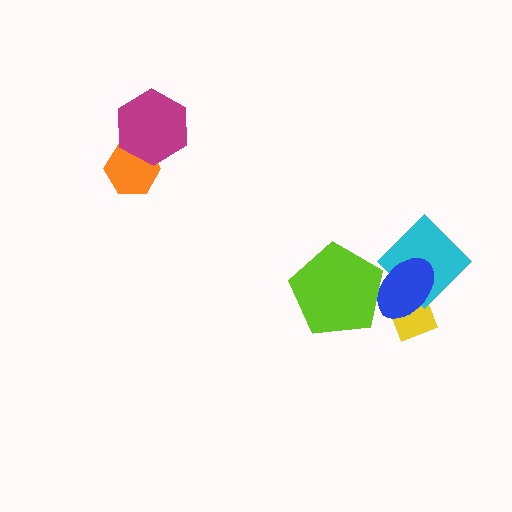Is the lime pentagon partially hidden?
Yes, it is partially covered by another shape.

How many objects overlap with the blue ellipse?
3 objects overlap with the blue ellipse.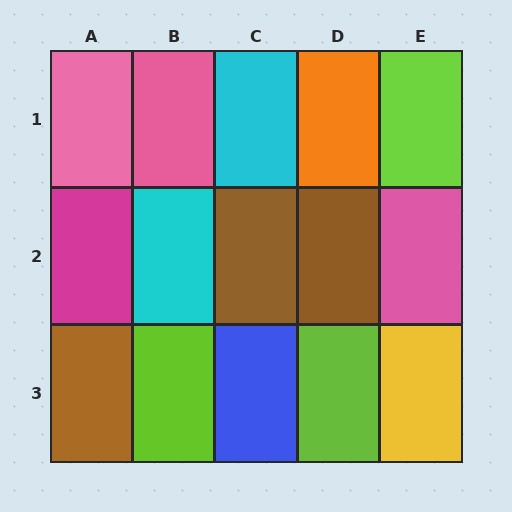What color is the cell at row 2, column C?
Brown.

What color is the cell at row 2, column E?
Pink.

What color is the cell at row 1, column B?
Pink.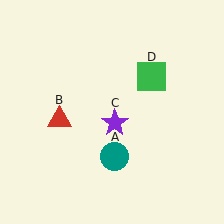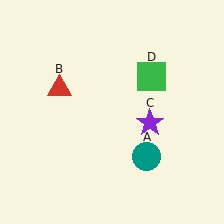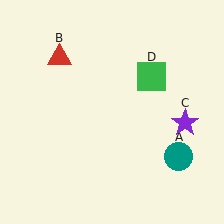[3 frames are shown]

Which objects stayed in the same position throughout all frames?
Green square (object D) remained stationary.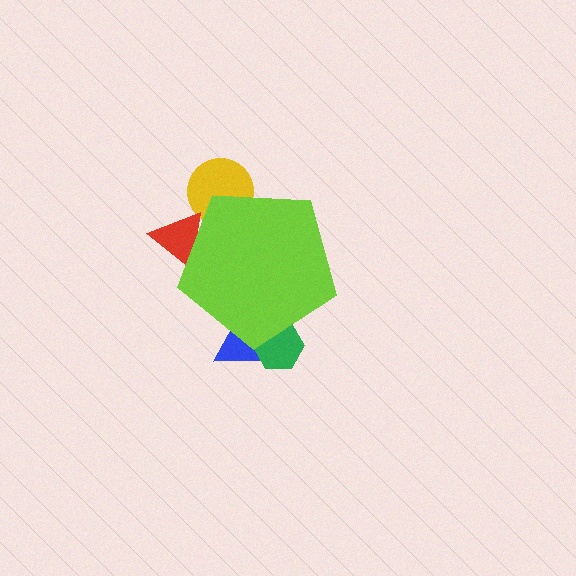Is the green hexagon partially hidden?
Yes, the green hexagon is partially hidden behind the lime pentagon.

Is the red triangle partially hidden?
Yes, the red triangle is partially hidden behind the lime pentagon.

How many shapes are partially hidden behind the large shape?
4 shapes are partially hidden.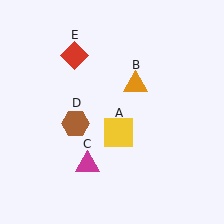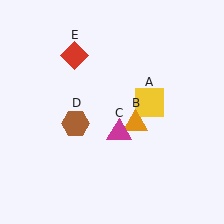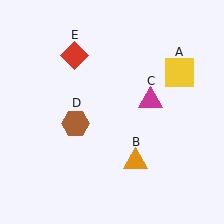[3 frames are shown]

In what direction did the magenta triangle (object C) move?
The magenta triangle (object C) moved up and to the right.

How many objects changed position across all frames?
3 objects changed position: yellow square (object A), orange triangle (object B), magenta triangle (object C).